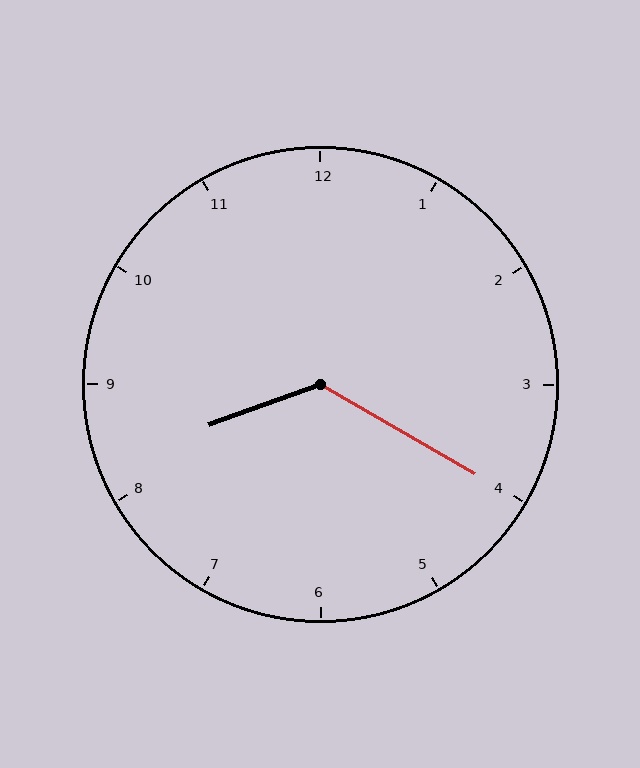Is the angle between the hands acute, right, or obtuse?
It is obtuse.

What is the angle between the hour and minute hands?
Approximately 130 degrees.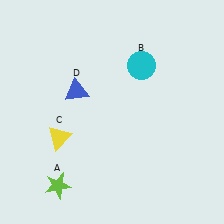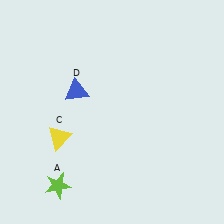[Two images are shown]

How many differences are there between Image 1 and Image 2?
There is 1 difference between the two images.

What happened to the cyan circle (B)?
The cyan circle (B) was removed in Image 2. It was in the top-right area of Image 1.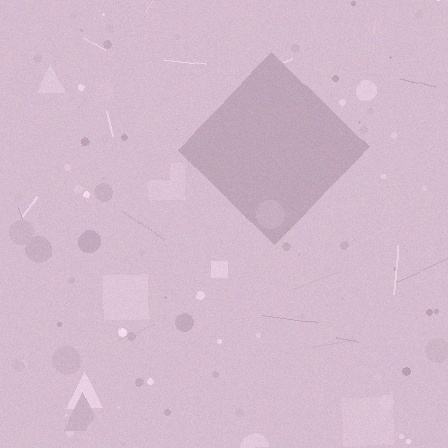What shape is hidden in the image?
A diamond is hidden in the image.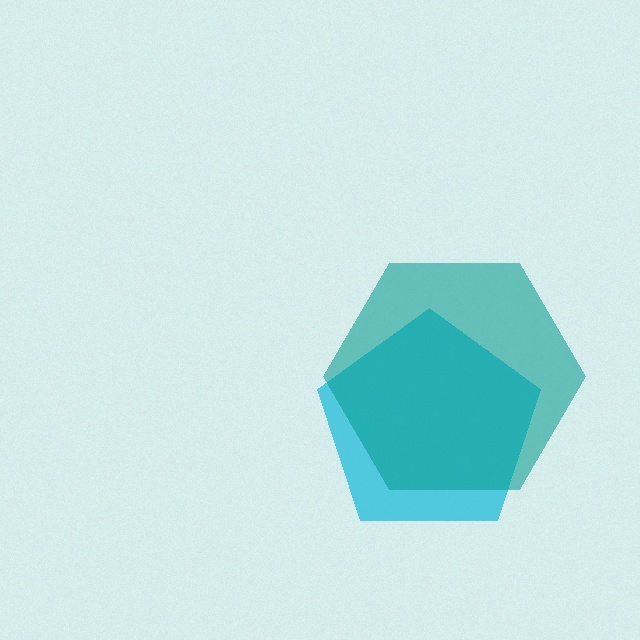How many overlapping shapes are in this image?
There are 2 overlapping shapes in the image.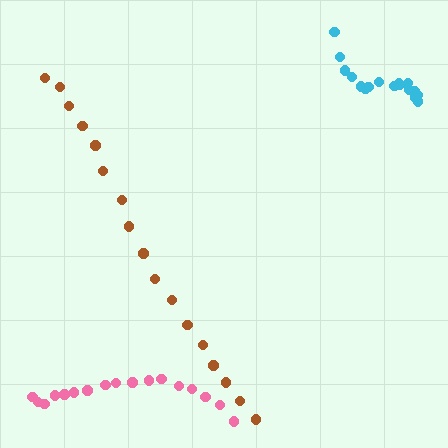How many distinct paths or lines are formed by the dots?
There are 3 distinct paths.